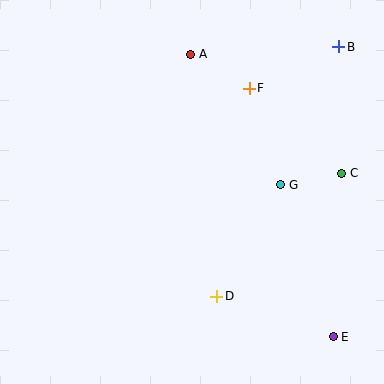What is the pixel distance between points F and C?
The distance between F and C is 126 pixels.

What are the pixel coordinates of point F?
Point F is at (249, 88).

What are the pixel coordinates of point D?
Point D is at (217, 296).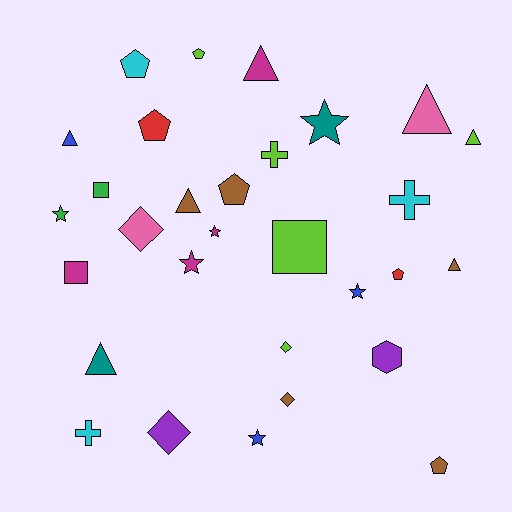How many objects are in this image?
There are 30 objects.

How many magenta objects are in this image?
There are 4 magenta objects.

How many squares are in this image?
There are 3 squares.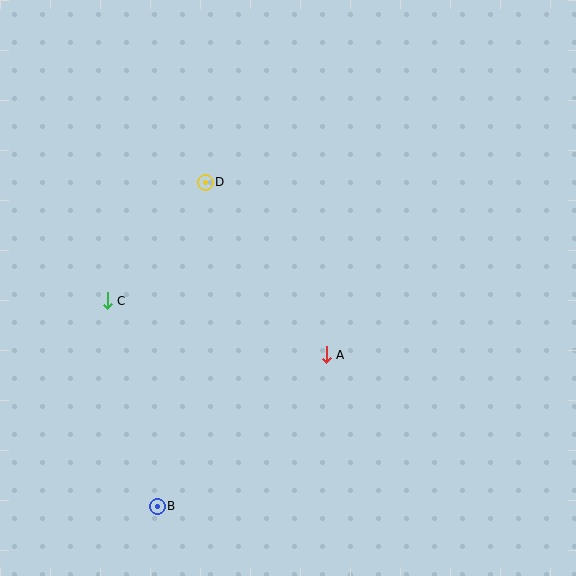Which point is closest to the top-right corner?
Point D is closest to the top-right corner.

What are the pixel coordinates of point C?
Point C is at (107, 301).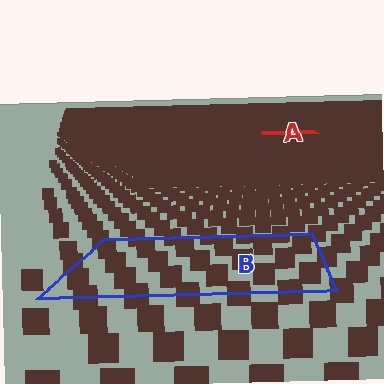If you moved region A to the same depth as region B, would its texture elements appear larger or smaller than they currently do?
They would appear larger. At a closer depth, the same texture elements are projected at a bigger on-screen size.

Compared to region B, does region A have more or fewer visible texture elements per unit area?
Region A has more texture elements per unit area — they are packed more densely because it is farther away.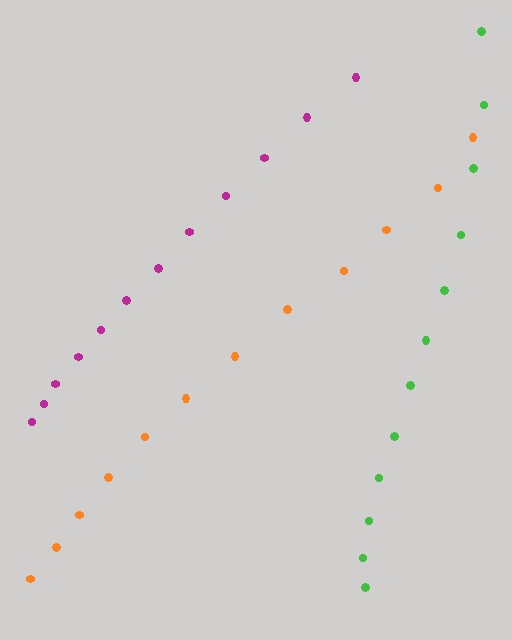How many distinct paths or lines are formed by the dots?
There are 3 distinct paths.